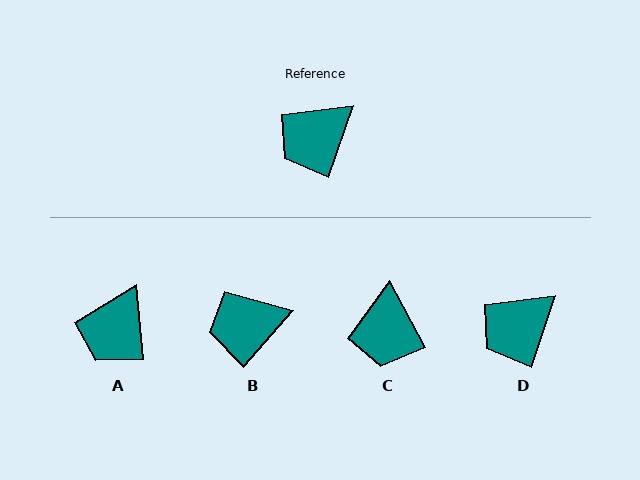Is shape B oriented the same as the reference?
No, it is off by about 23 degrees.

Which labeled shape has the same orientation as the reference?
D.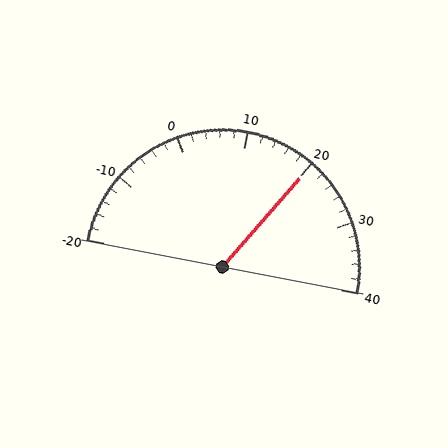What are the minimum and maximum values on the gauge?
The gauge ranges from -20 to 40.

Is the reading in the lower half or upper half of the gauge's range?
The reading is in the upper half of the range (-20 to 40).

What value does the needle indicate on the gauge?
The needle indicates approximately 20.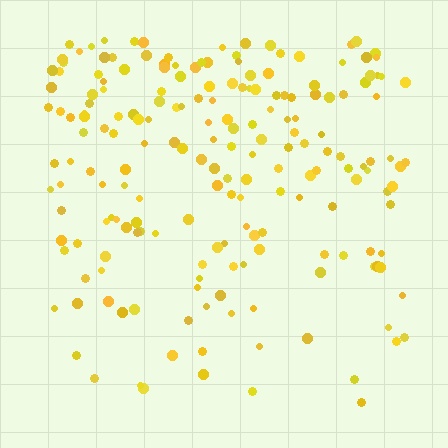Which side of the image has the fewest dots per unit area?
The bottom.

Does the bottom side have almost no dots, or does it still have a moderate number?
Still a moderate number, just noticeably fewer than the top.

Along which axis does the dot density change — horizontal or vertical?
Vertical.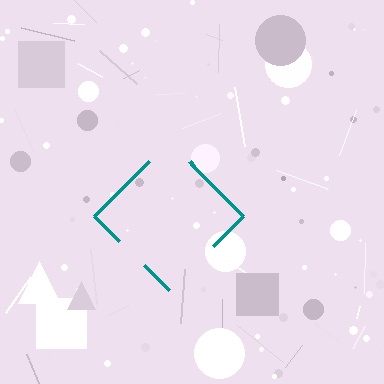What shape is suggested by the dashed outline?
The dashed outline suggests a diamond.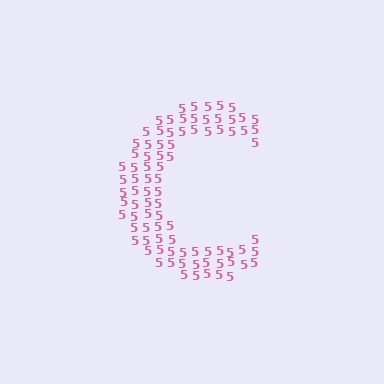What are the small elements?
The small elements are digit 5's.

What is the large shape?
The large shape is the letter C.